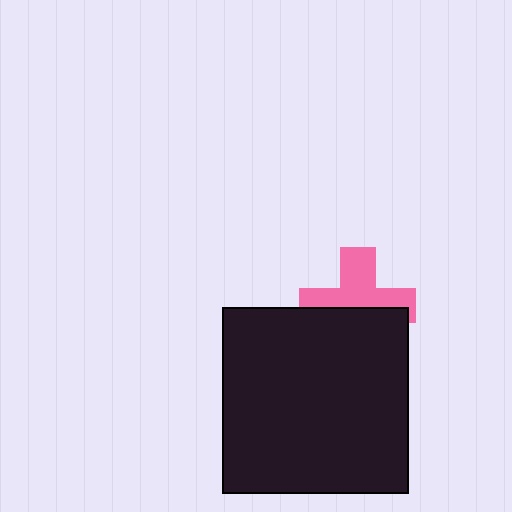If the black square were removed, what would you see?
You would see the complete pink cross.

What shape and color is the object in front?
The object in front is a black square.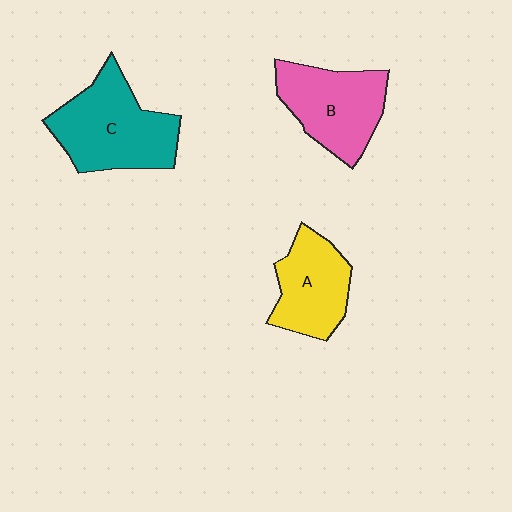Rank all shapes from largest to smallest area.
From largest to smallest: C (teal), B (pink), A (yellow).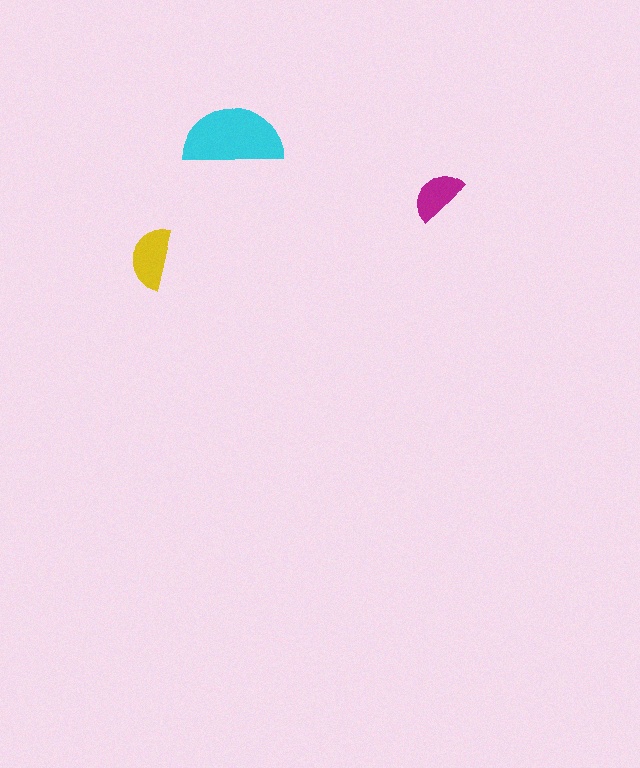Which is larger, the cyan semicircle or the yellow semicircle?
The cyan one.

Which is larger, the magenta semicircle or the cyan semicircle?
The cyan one.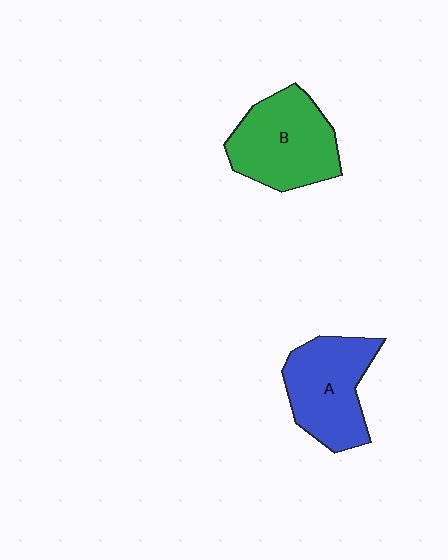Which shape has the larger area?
Shape B (green).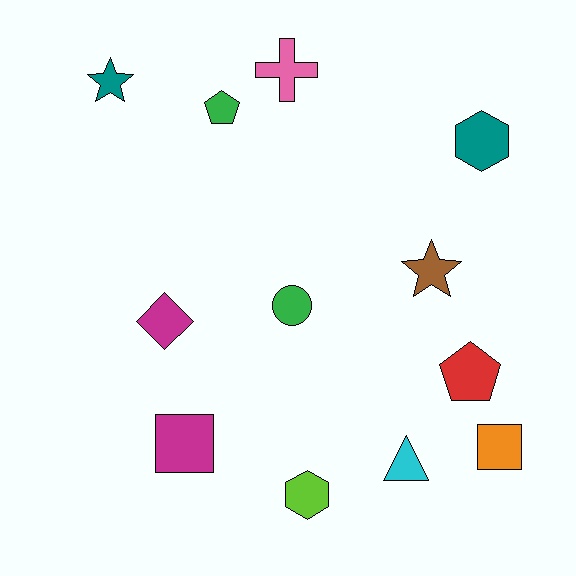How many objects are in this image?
There are 12 objects.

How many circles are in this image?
There is 1 circle.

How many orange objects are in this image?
There is 1 orange object.